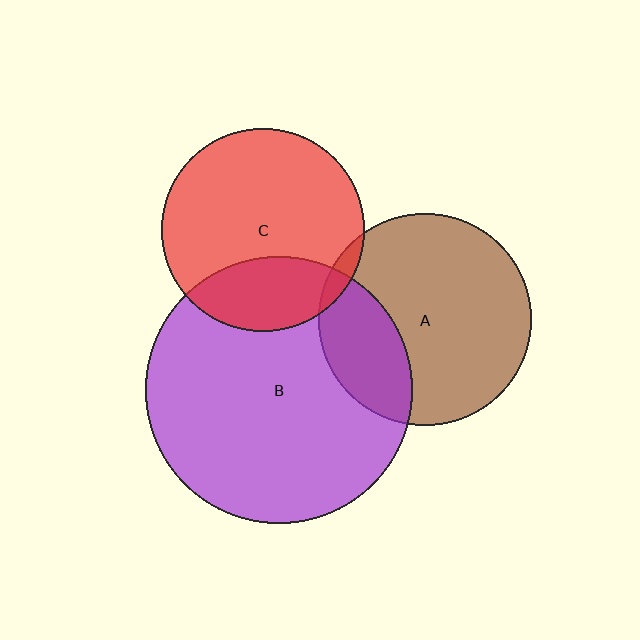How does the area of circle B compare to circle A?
Approximately 1.6 times.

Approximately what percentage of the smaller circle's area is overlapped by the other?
Approximately 25%.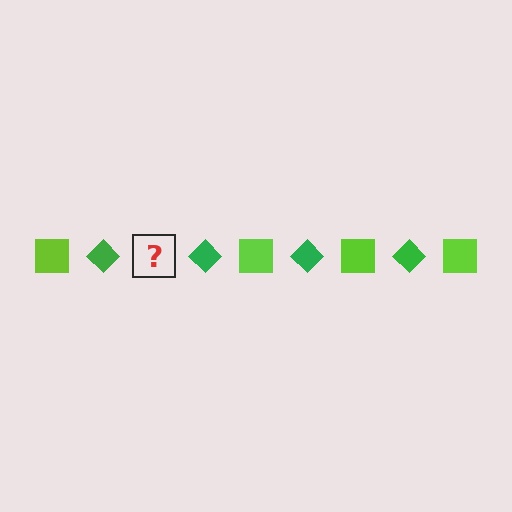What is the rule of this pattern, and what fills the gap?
The rule is that the pattern alternates between lime square and green diamond. The gap should be filled with a lime square.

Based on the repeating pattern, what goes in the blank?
The blank should be a lime square.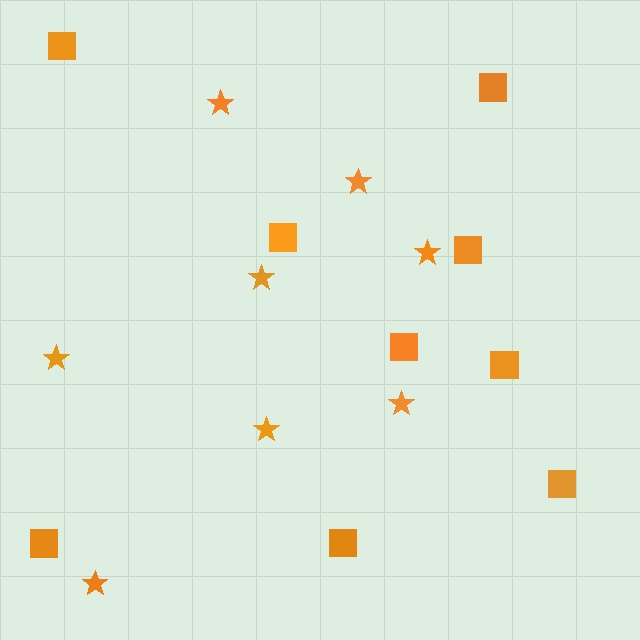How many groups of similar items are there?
There are 2 groups: one group of stars (8) and one group of squares (9).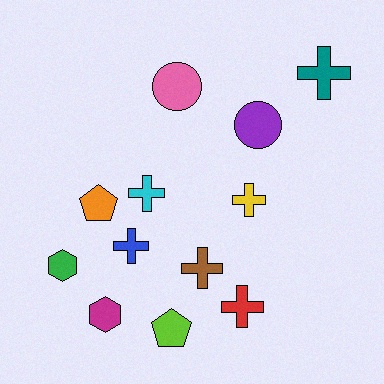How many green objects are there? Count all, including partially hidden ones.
There is 1 green object.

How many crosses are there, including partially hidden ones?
There are 6 crosses.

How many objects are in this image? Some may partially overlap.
There are 12 objects.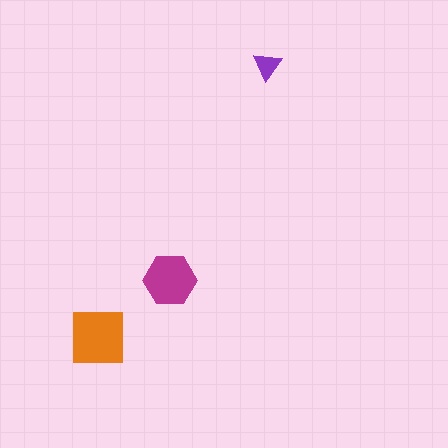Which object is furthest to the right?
The purple triangle is rightmost.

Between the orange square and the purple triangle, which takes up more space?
The orange square.